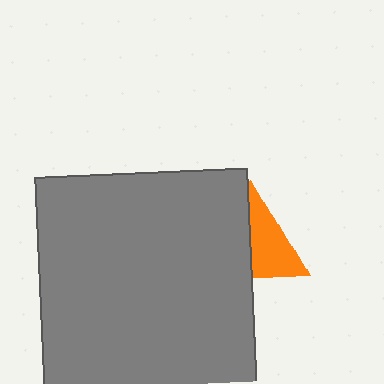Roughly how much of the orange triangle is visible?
About half of it is visible (roughly 52%).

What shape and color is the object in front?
The object in front is a gray rectangle.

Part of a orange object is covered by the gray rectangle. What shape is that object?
It is a triangle.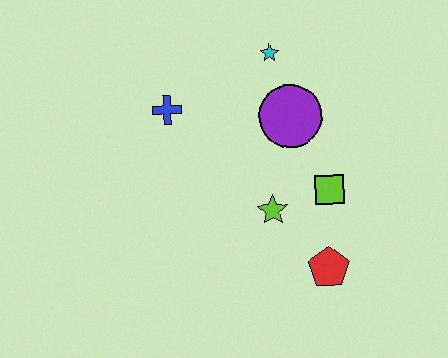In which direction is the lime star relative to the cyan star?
The lime star is below the cyan star.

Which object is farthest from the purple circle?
The red pentagon is farthest from the purple circle.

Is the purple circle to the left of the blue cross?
No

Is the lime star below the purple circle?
Yes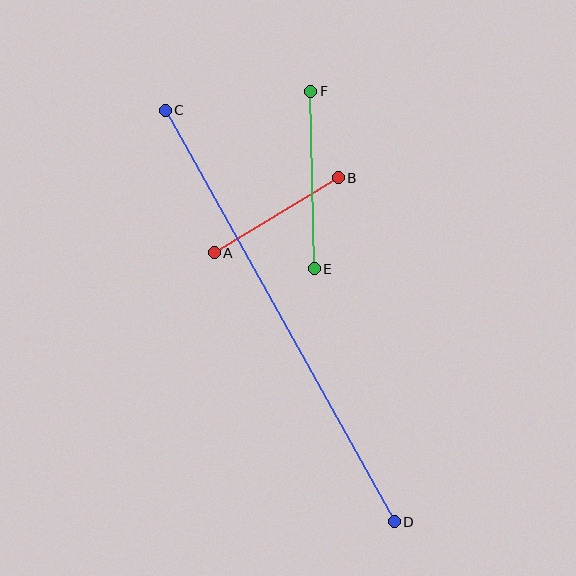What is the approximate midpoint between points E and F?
The midpoint is at approximately (313, 180) pixels.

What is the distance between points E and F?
The distance is approximately 178 pixels.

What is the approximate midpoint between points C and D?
The midpoint is at approximately (280, 316) pixels.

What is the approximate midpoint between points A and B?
The midpoint is at approximately (276, 215) pixels.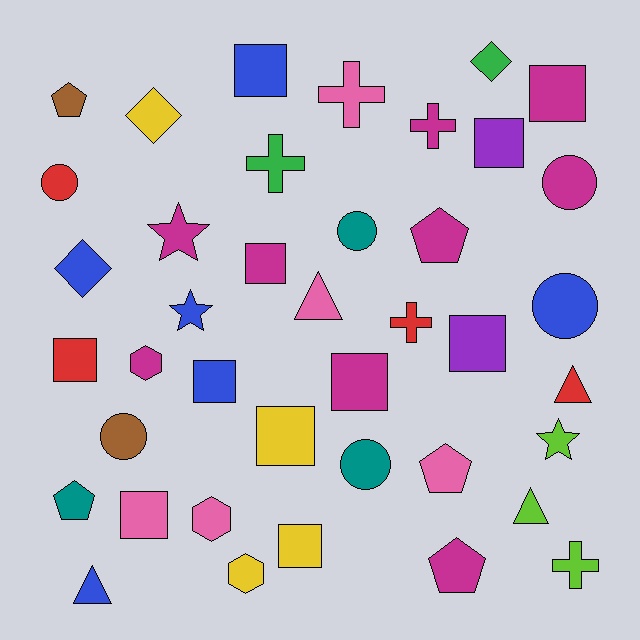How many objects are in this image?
There are 40 objects.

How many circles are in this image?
There are 6 circles.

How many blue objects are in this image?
There are 6 blue objects.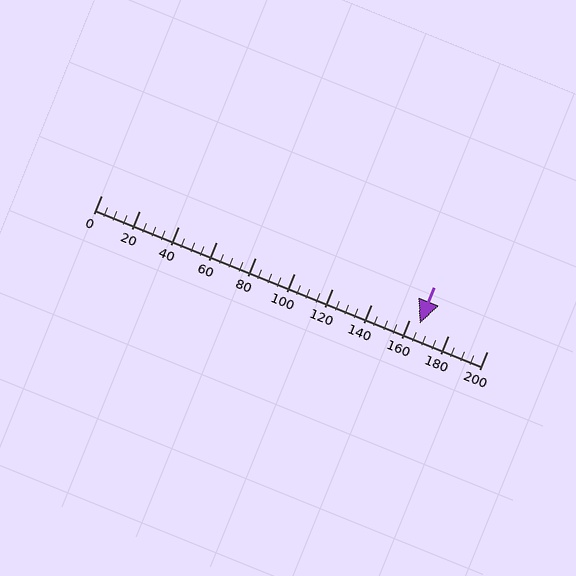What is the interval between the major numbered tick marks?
The major tick marks are spaced 20 units apart.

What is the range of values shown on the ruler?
The ruler shows values from 0 to 200.